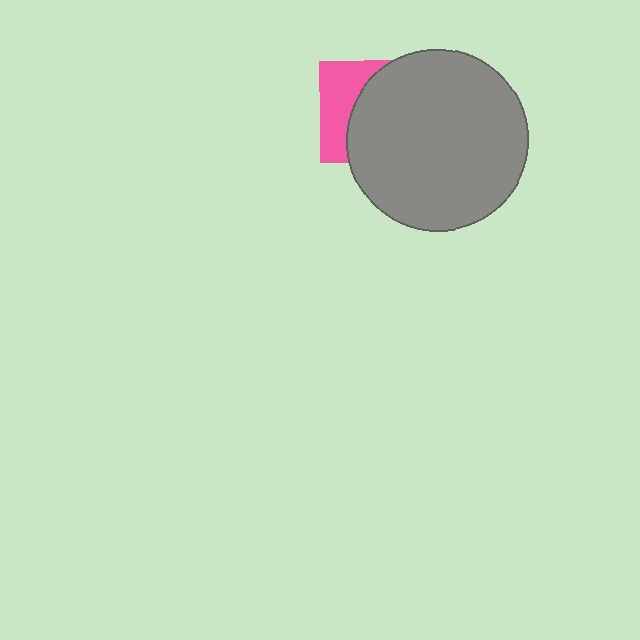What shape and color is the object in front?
The object in front is a gray circle.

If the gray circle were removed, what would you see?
You would see the complete pink square.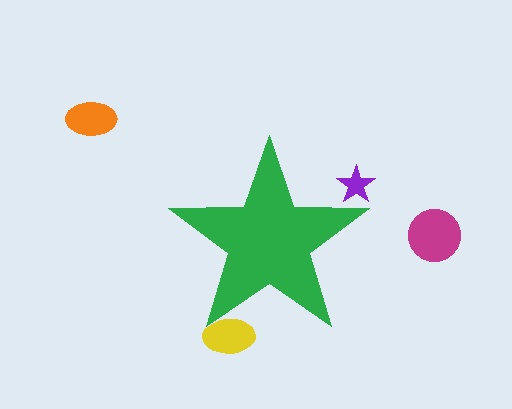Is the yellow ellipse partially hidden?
Yes, the yellow ellipse is partially hidden behind the green star.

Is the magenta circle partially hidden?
No, the magenta circle is fully visible.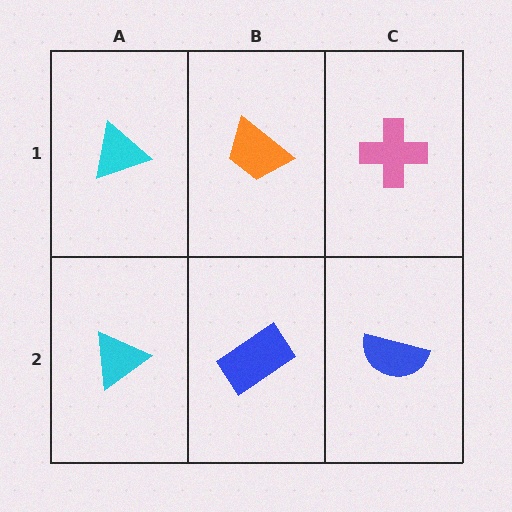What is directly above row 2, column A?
A cyan triangle.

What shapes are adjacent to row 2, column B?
An orange trapezoid (row 1, column B), a cyan triangle (row 2, column A), a blue semicircle (row 2, column C).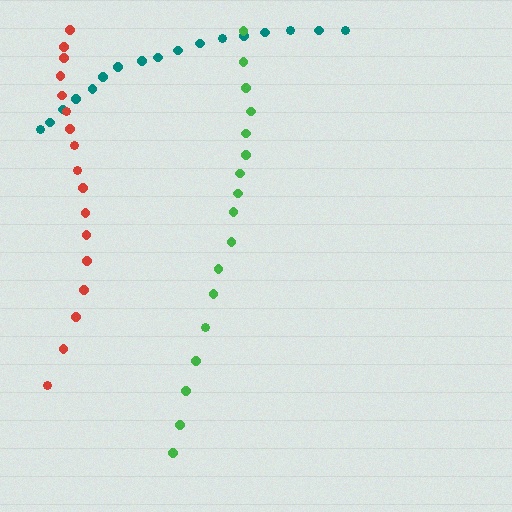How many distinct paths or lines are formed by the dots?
There are 3 distinct paths.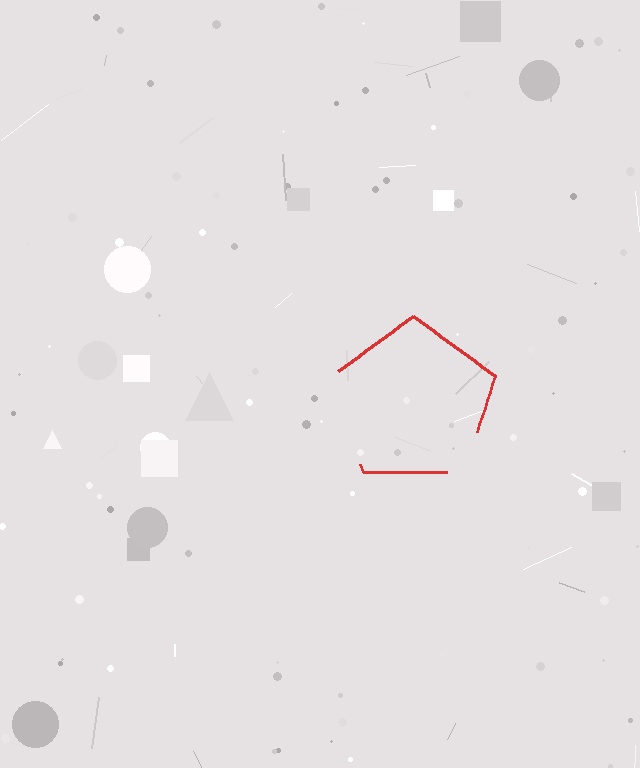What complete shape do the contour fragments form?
The contour fragments form a pentagon.